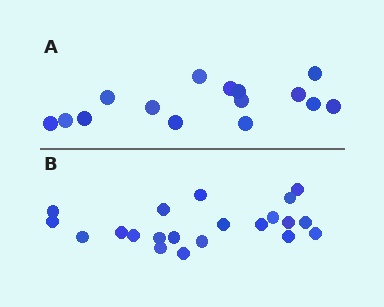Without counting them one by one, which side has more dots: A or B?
Region B (the bottom region) has more dots.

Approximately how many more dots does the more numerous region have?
Region B has about 6 more dots than region A.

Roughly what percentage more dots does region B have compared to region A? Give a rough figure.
About 40% more.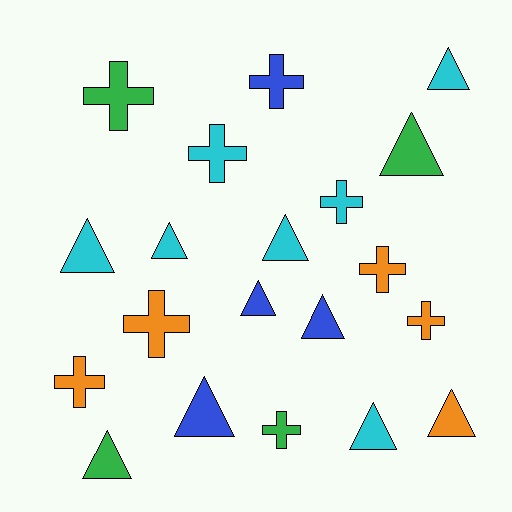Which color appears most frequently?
Cyan, with 7 objects.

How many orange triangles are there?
There is 1 orange triangle.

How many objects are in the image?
There are 20 objects.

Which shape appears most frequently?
Triangle, with 11 objects.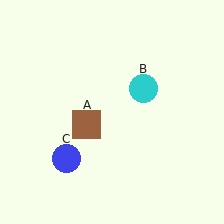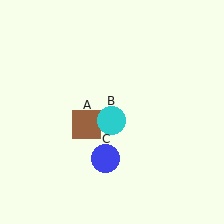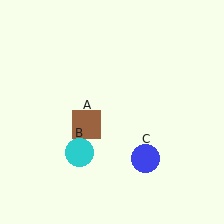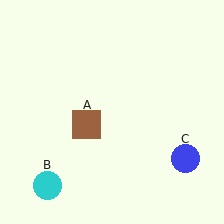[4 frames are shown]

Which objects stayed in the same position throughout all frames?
Brown square (object A) remained stationary.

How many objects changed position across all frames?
2 objects changed position: cyan circle (object B), blue circle (object C).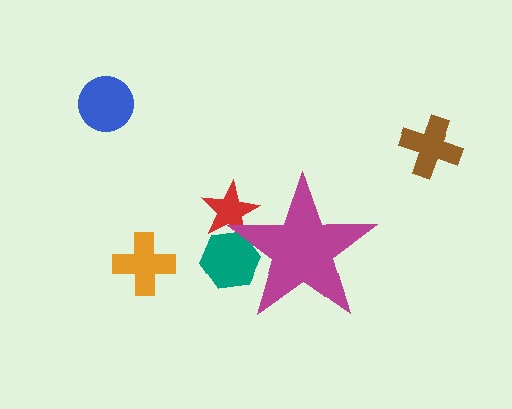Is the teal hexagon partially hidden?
Yes, the teal hexagon is partially hidden behind the magenta star.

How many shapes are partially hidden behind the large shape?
2 shapes are partially hidden.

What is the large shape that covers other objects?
A magenta star.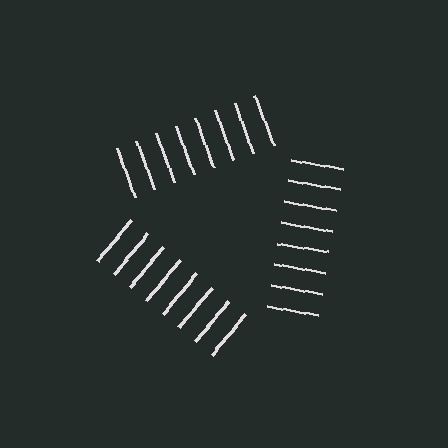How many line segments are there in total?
24 — 8 along each of the 3 edges.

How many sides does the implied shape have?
3 sides — the line-ends trace a triangle.